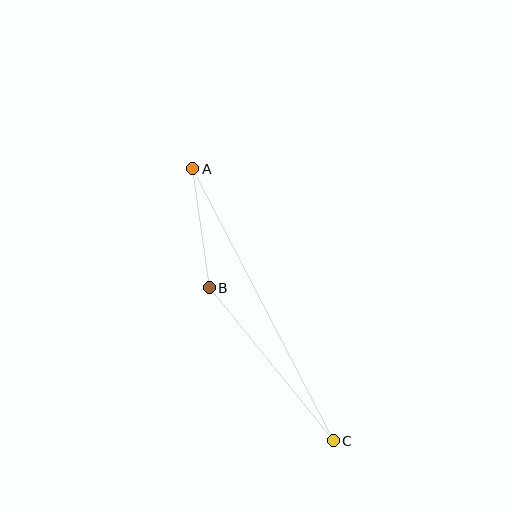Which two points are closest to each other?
Points A and B are closest to each other.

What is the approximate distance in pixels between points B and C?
The distance between B and C is approximately 197 pixels.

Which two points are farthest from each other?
Points A and C are farthest from each other.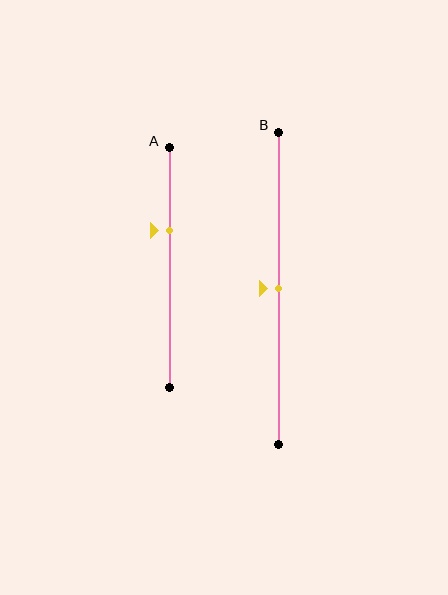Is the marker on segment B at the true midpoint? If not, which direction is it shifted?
Yes, the marker on segment B is at the true midpoint.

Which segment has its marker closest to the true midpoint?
Segment B has its marker closest to the true midpoint.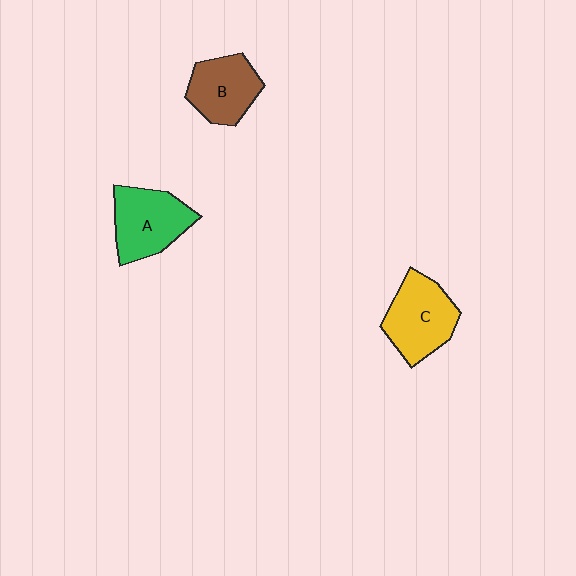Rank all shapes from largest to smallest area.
From largest to smallest: C (yellow), A (green), B (brown).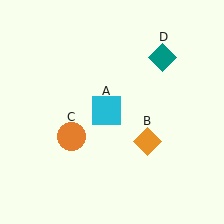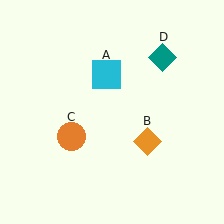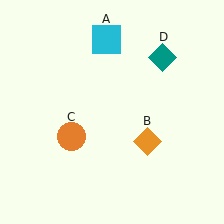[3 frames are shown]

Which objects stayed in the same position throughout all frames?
Orange diamond (object B) and orange circle (object C) and teal diamond (object D) remained stationary.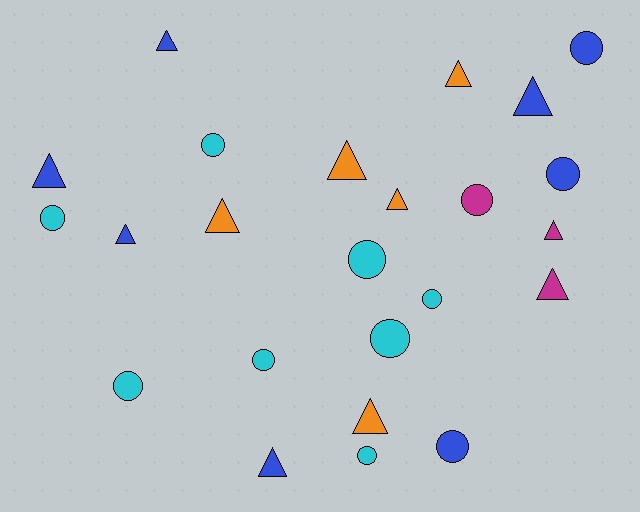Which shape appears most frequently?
Circle, with 12 objects.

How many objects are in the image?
There are 24 objects.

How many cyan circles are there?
There are 8 cyan circles.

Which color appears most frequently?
Cyan, with 8 objects.